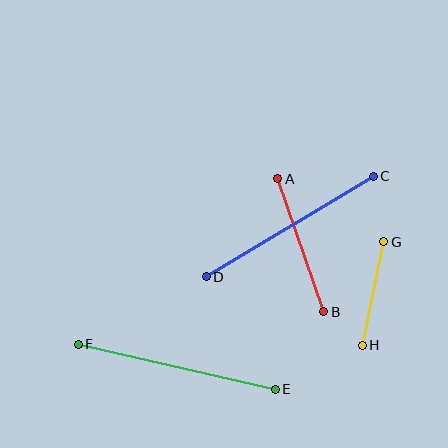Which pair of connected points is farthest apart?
Points E and F are farthest apart.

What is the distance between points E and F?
The distance is approximately 202 pixels.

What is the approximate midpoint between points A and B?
The midpoint is at approximately (301, 245) pixels.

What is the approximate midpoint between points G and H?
The midpoint is at approximately (373, 293) pixels.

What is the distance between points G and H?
The distance is approximately 106 pixels.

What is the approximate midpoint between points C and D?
The midpoint is at approximately (290, 227) pixels.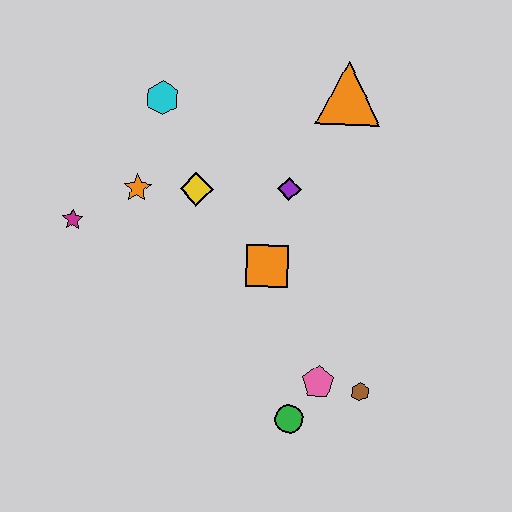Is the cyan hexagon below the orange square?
No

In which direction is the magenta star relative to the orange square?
The magenta star is to the left of the orange square.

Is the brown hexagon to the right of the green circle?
Yes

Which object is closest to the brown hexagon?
The pink pentagon is closest to the brown hexagon.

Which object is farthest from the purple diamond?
The green circle is farthest from the purple diamond.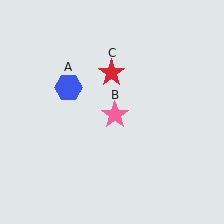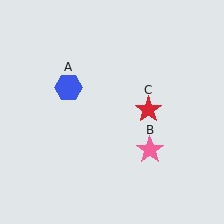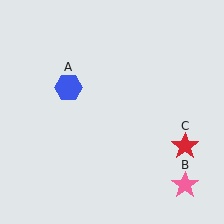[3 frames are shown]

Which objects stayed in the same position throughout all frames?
Blue hexagon (object A) remained stationary.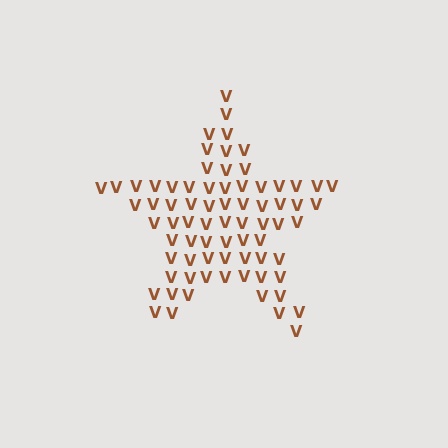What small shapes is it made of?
It is made of small letter V's.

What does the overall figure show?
The overall figure shows a star.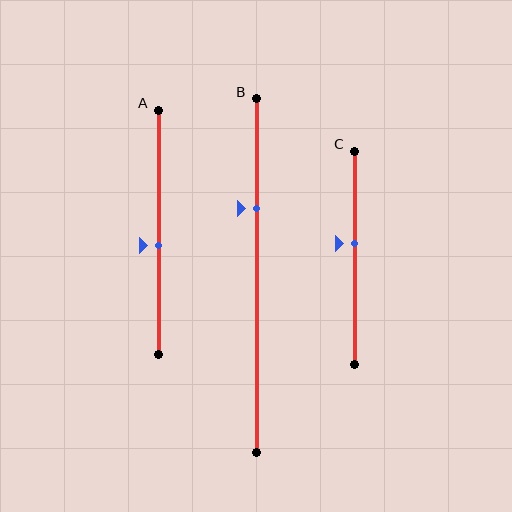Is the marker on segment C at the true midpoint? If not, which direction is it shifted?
No, the marker on segment C is shifted upward by about 7% of the segment length.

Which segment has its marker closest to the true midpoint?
Segment A has its marker closest to the true midpoint.